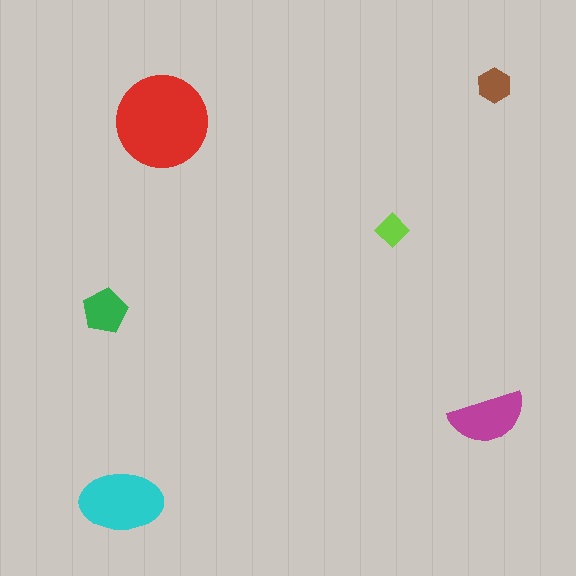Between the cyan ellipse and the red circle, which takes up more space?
The red circle.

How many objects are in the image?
There are 6 objects in the image.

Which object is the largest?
The red circle.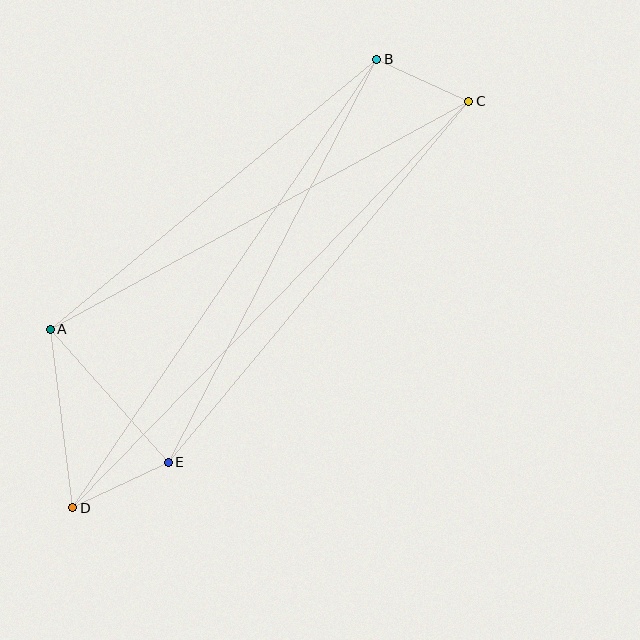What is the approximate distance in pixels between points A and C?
The distance between A and C is approximately 477 pixels.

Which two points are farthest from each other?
Points C and D are farthest from each other.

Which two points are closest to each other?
Points B and C are closest to each other.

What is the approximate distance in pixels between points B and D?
The distance between B and D is approximately 542 pixels.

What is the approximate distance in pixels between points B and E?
The distance between B and E is approximately 454 pixels.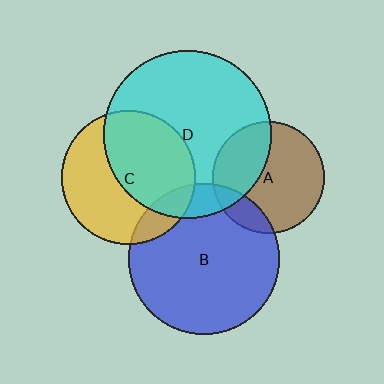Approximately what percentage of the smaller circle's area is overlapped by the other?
Approximately 15%.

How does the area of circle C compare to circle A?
Approximately 1.4 times.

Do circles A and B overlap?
Yes.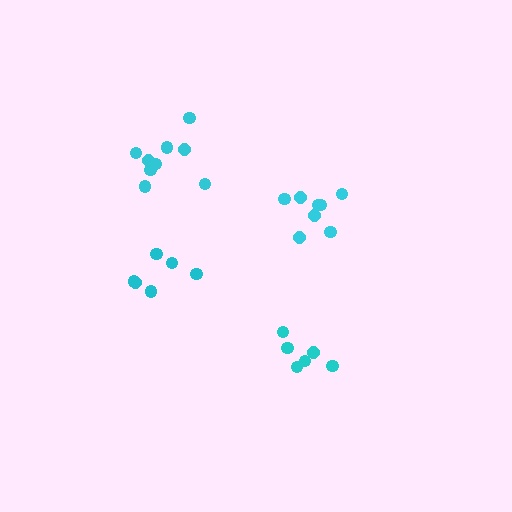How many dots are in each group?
Group 1: 6 dots, Group 2: 6 dots, Group 3: 8 dots, Group 4: 9 dots (29 total).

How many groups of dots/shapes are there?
There are 4 groups.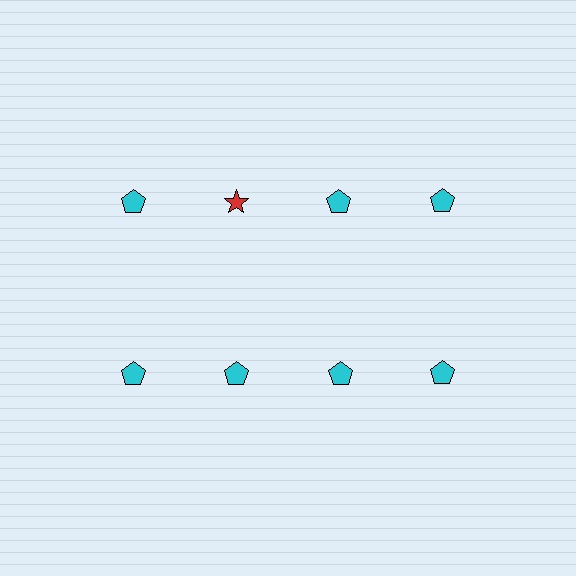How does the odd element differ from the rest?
It differs in both color (red instead of cyan) and shape (star instead of pentagon).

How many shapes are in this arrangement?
There are 8 shapes arranged in a grid pattern.